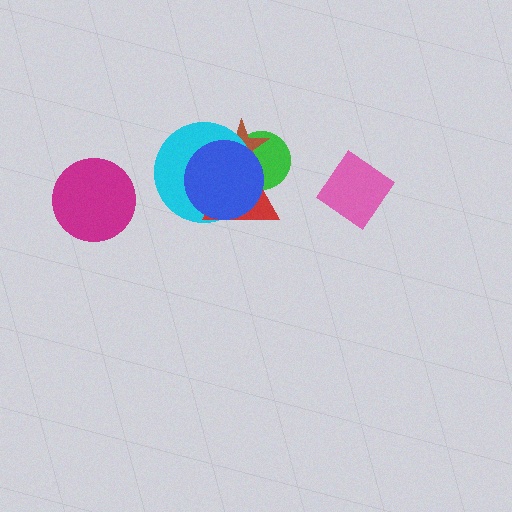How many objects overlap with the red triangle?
4 objects overlap with the red triangle.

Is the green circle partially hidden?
Yes, it is partially covered by another shape.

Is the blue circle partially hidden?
No, no other shape covers it.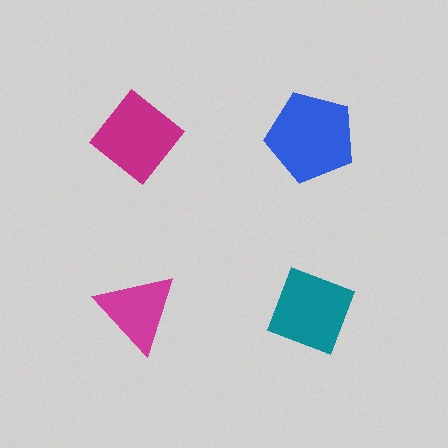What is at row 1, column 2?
A blue pentagon.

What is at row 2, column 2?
A teal diamond.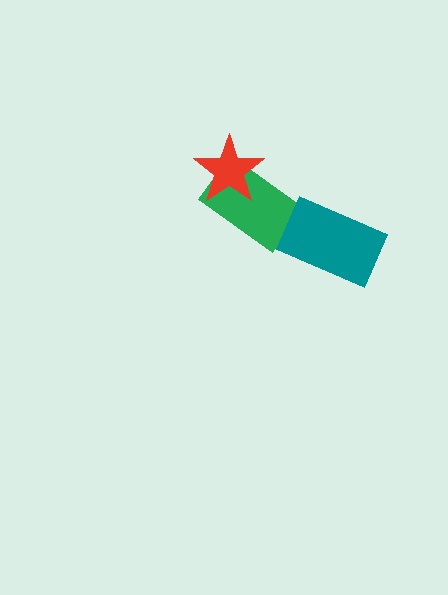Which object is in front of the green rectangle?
The red star is in front of the green rectangle.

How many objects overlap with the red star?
1 object overlaps with the red star.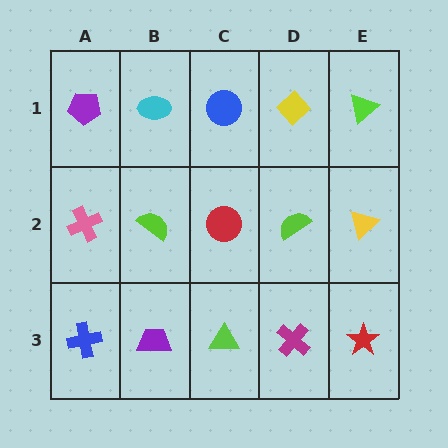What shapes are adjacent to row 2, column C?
A blue circle (row 1, column C), a lime triangle (row 3, column C), a lime semicircle (row 2, column B), a lime semicircle (row 2, column D).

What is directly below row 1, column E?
A yellow triangle.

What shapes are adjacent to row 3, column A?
A pink cross (row 2, column A), a purple trapezoid (row 3, column B).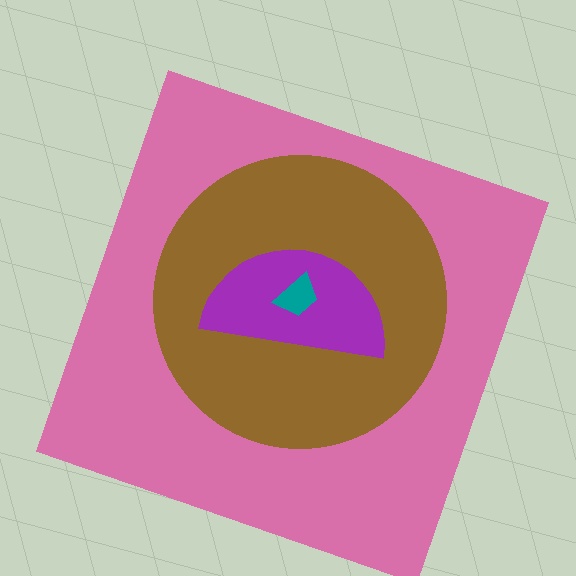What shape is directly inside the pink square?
The brown circle.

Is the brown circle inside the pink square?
Yes.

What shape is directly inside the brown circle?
The purple semicircle.